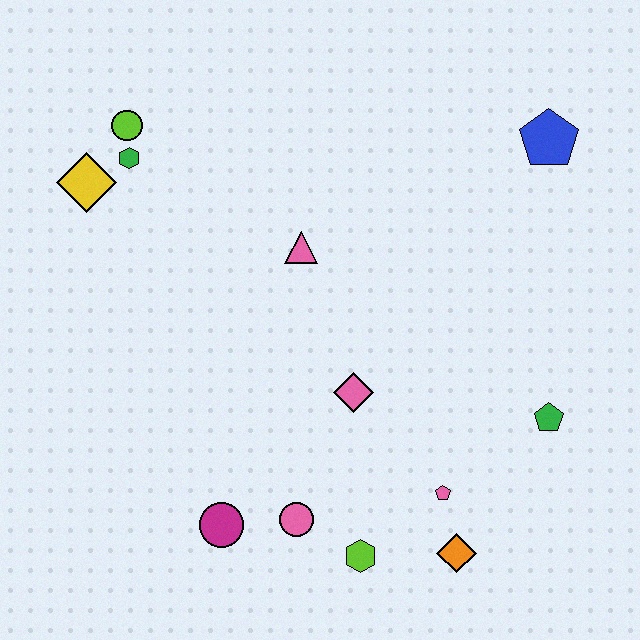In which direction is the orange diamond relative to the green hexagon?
The orange diamond is below the green hexagon.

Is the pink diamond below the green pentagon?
No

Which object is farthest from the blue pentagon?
The magenta circle is farthest from the blue pentagon.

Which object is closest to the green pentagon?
The pink pentagon is closest to the green pentagon.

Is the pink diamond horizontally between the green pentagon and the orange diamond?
No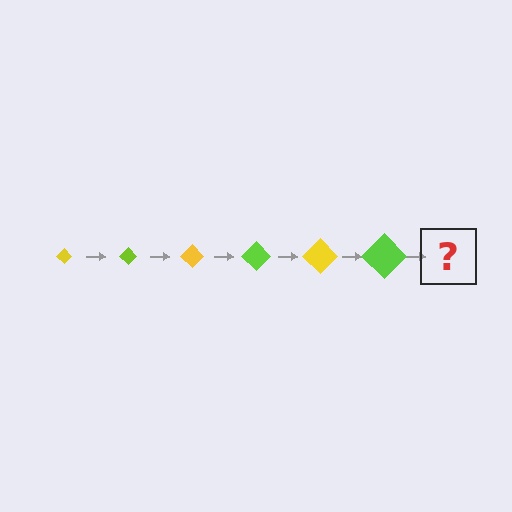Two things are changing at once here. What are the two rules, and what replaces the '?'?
The two rules are that the diamond grows larger each step and the color cycles through yellow and lime. The '?' should be a yellow diamond, larger than the previous one.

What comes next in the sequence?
The next element should be a yellow diamond, larger than the previous one.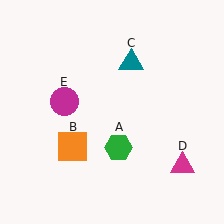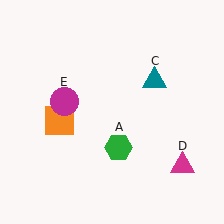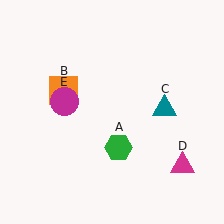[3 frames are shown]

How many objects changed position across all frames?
2 objects changed position: orange square (object B), teal triangle (object C).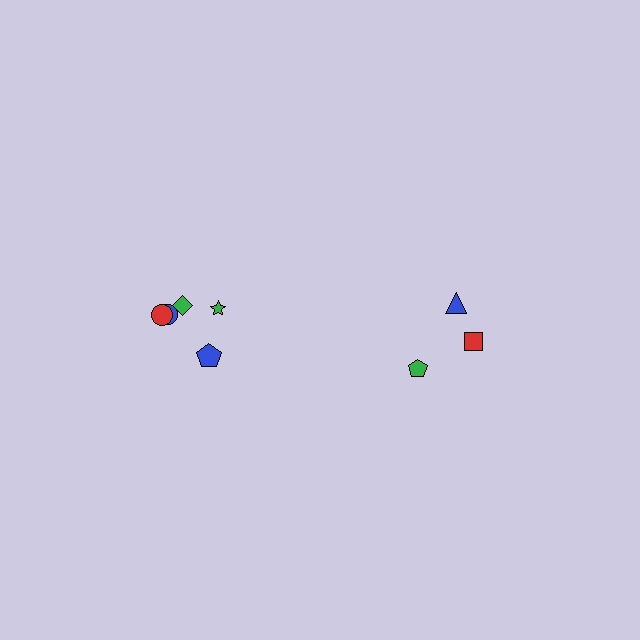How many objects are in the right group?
There are 3 objects.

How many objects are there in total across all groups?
There are 8 objects.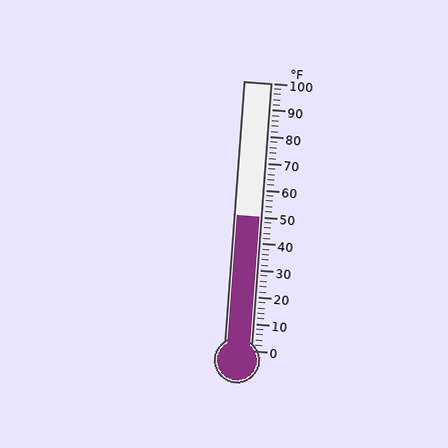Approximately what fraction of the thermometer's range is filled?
The thermometer is filled to approximately 50% of its range.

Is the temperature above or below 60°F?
The temperature is below 60°F.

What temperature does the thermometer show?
The thermometer shows approximately 50°F.